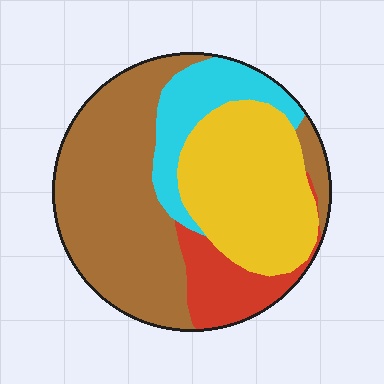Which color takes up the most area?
Brown, at roughly 45%.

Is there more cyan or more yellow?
Yellow.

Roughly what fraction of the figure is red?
Red takes up less than a sixth of the figure.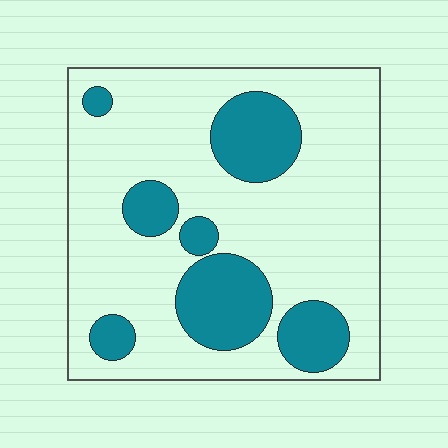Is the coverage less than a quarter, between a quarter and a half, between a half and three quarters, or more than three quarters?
Less than a quarter.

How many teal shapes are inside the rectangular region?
7.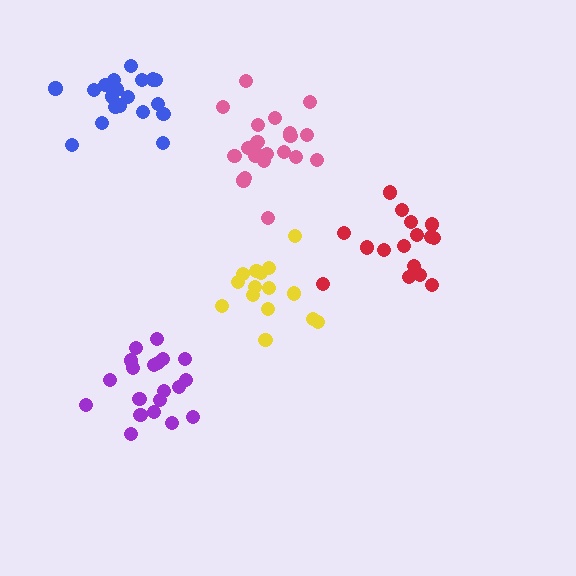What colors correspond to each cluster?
The clusters are colored: pink, red, yellow, blue, purple.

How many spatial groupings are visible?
There are 5 spatial groupings.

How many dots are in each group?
Group 1: 21 dots, Group 2: 16 dots, Group 3: 15 dots, Group 4: 19 dots, Group 5: 20 dots (91 total).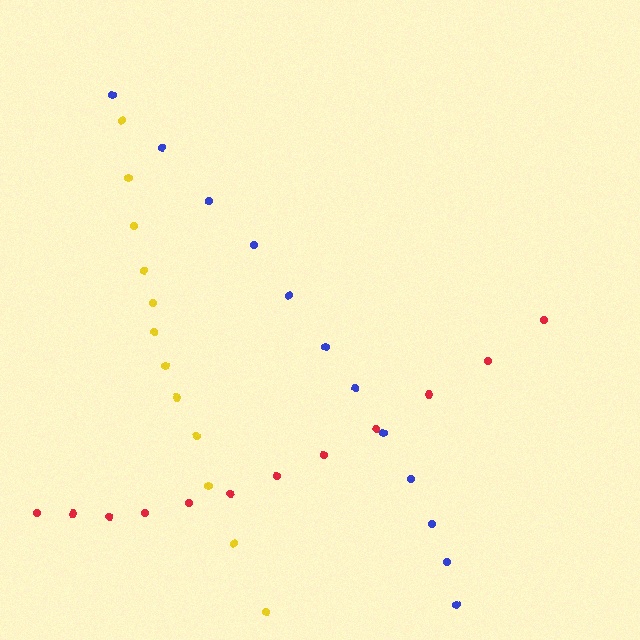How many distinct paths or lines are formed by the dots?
There are 3 distinct paths.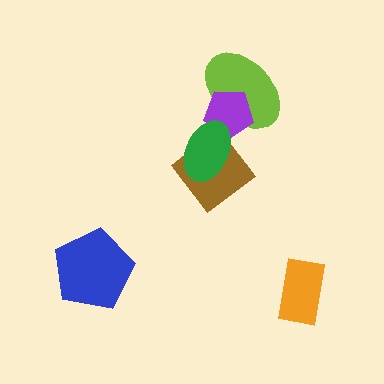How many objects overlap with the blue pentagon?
0 objects overlap with the blue pentagon.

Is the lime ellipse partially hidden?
Yes, it is partially covered by another shape.